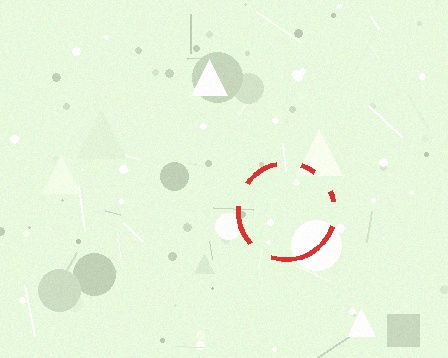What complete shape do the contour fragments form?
The contour fragments form a circle.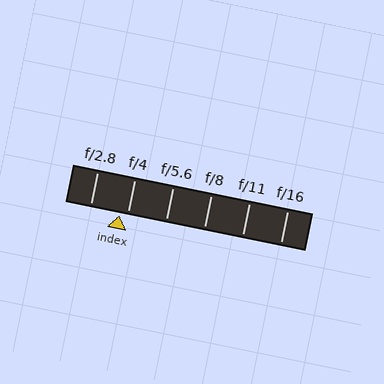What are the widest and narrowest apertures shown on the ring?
The widest aperture shown is f/2.8 and the narrowest is f/16.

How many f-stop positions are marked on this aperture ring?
There are 6 f-stop positions marked.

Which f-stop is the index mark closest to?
The index mark is closest to f/4.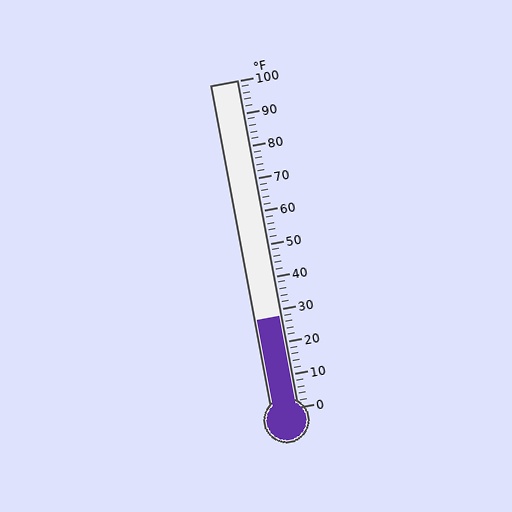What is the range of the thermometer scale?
The thermometer scale ranges from 0°F to 100°F.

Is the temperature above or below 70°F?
The temperature is below 70°F.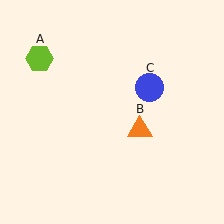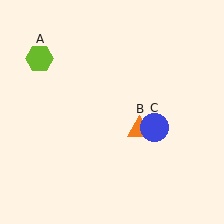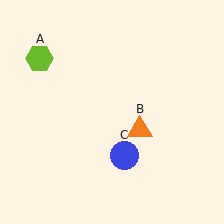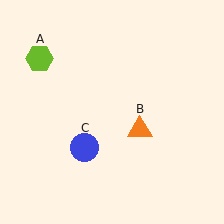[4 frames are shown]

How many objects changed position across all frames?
1 object changed position: blue circle (object C).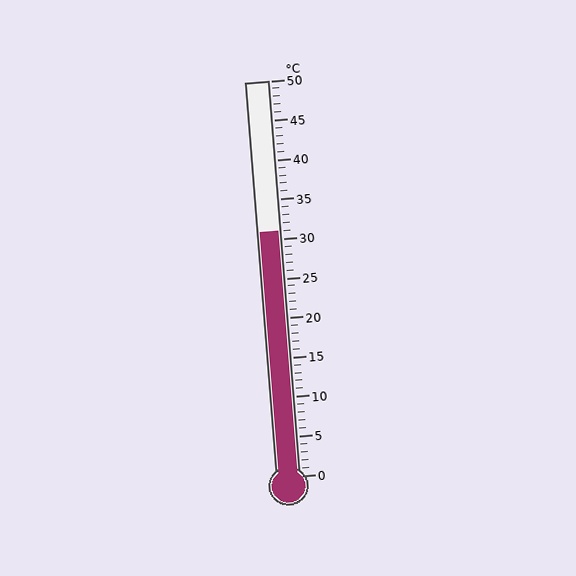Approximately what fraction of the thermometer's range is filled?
The thermometer is filled to approximately 60% of its range.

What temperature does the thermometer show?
The thermometer shows approximately 31°C.